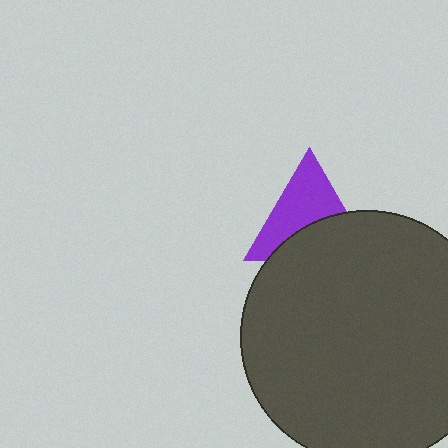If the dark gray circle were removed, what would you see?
You would see the complete purple triangle.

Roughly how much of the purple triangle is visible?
About half of it is visible (roughly 56%).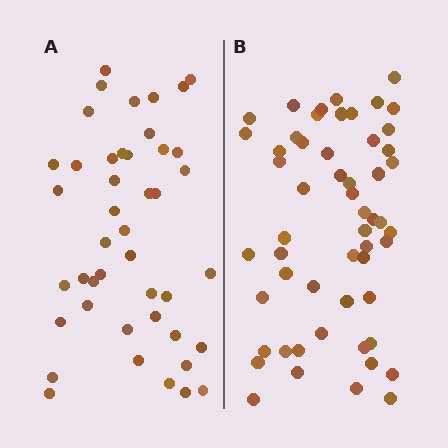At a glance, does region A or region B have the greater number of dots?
Region B (the right region) has more dots.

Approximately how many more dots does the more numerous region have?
Region B has roughly 12 or so more dots than region A.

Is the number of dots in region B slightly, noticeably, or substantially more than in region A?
Region B has noticeably more, but not dramatically so. The ratio is roughly 1.2 to 1.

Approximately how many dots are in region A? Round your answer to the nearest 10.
About 40 dots. (The exact count is 44, which rounds to 40.)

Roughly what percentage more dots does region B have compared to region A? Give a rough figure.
About 25% more.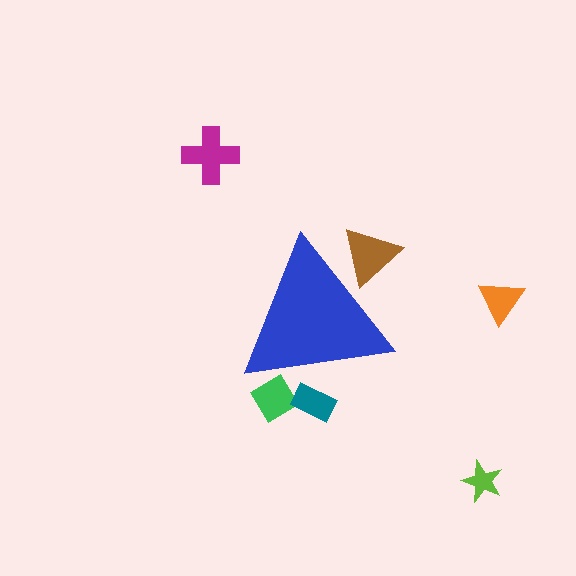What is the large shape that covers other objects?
A blue triangle.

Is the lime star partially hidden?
No, the lime star is fully visible.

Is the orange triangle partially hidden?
No, the orange triangle is fully visible.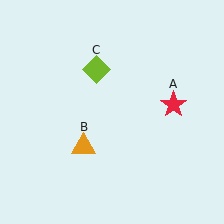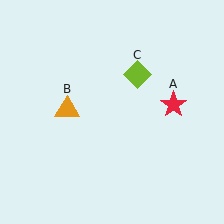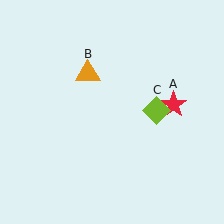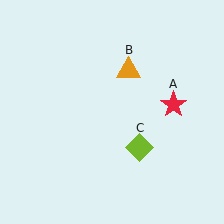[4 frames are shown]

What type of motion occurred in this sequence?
The orange triangle (object B), lime diamond (object C) rotated clockwise around the center of the scene.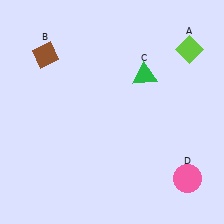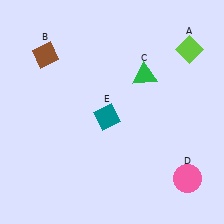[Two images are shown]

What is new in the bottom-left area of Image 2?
A teal diamond (E) was added in the bottom-left area of Image 2.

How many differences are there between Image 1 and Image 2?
There is 1 difference between the two images.